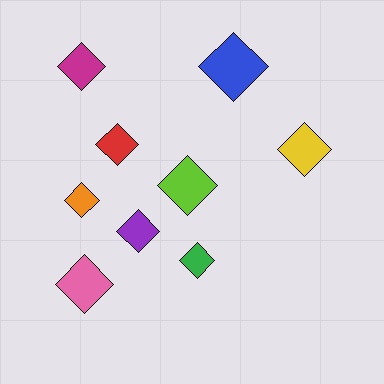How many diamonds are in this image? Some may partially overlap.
There are 9 diamonds.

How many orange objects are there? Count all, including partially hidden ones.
There is 1 orange object.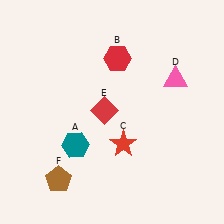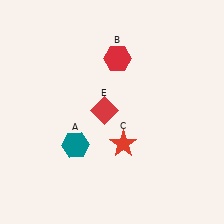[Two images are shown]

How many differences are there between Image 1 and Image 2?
There are 2 differences between the two images.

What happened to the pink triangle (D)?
The pink triangle (D) was removed in Image 2. It was in the top-right area of Image 1.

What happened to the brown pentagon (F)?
The brown pentagon (F) was removed in Image 2. It was in the bottom-left area of Image 1.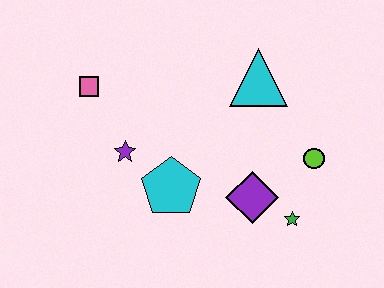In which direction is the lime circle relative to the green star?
The lime circle is above the green star.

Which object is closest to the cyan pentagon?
The purple star is closest to the cyan pentagon.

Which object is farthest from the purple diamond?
The pink square is farthest from the purple diamond.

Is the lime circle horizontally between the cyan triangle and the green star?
No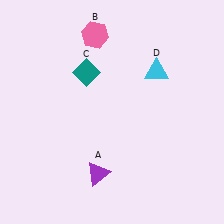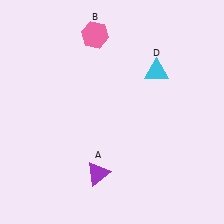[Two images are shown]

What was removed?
The teal diamond (C) was removed in Image 2.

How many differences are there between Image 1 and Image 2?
There is 1 difference between the two images.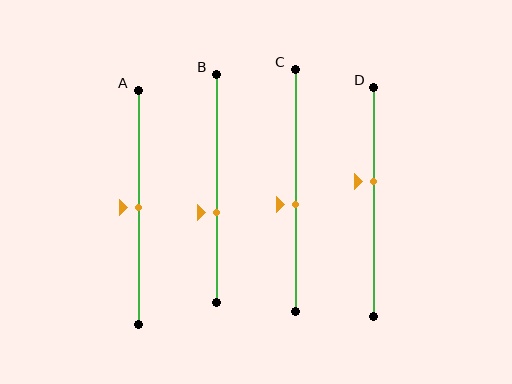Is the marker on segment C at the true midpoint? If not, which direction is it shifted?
No, the marker on segment C is shifted downward by about 6% of the segment length.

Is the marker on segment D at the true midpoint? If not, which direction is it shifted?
No, the marker on segment D is shifted upward by about 9% of the segment length.